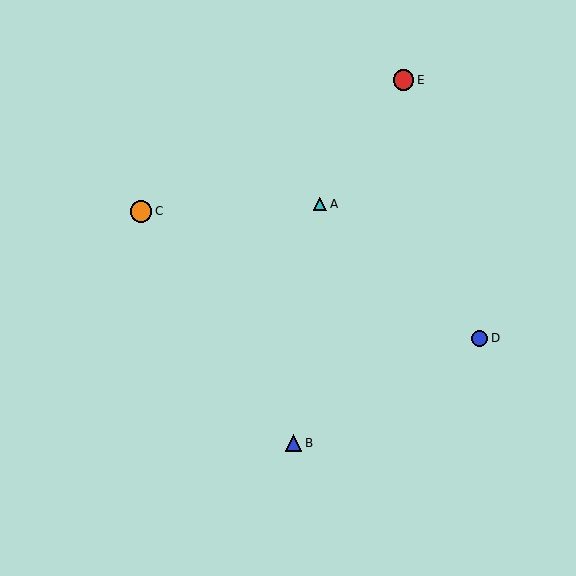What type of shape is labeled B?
Shape B is a blue triangle.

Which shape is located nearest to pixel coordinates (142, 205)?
The orange circle (labeled C) at (141, 211) is nearest to that location.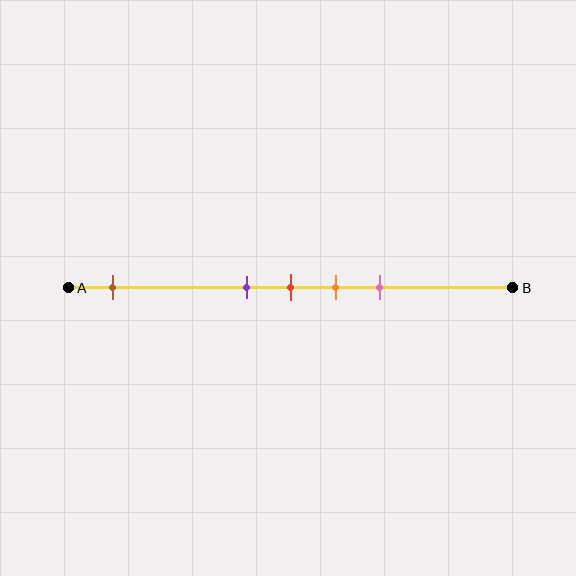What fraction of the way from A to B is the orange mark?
The orange mark is approximately 60% (0.6) of the way from A to B.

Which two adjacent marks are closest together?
The purple and red marks are the closest adjacent pair.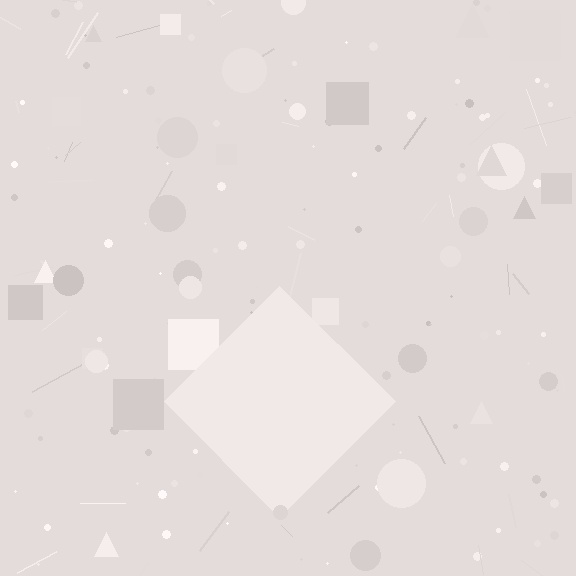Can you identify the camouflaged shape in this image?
The camouflaged shape is a diamond.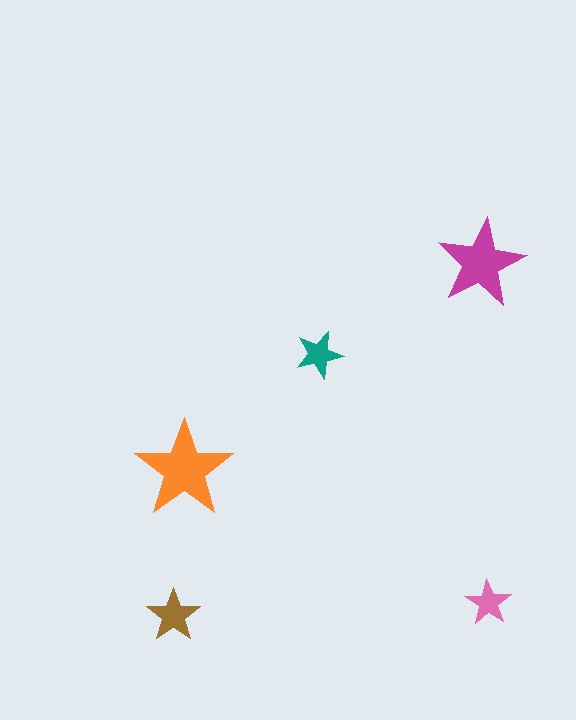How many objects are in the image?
There are 5 objects in the image.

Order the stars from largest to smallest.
the orange one, the magenta one, the brown one, the teal one, the pink one.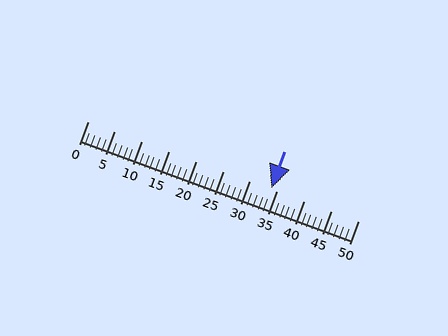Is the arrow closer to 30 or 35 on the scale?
The arrow is closer to 35.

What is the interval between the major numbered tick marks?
The major tick marks are spaced 5 units apart.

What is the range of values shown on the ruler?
The ruler shows values from 0 to 50.